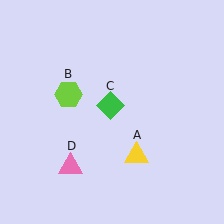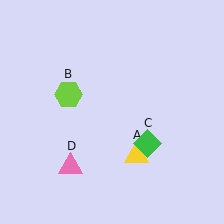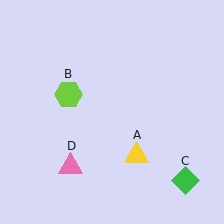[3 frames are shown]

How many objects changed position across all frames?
1 object changed position: green diamond (object C).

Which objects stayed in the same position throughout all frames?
Yellow triangle (object A) and lime hexagon (object B) and pink triangle (object D) remained stationary.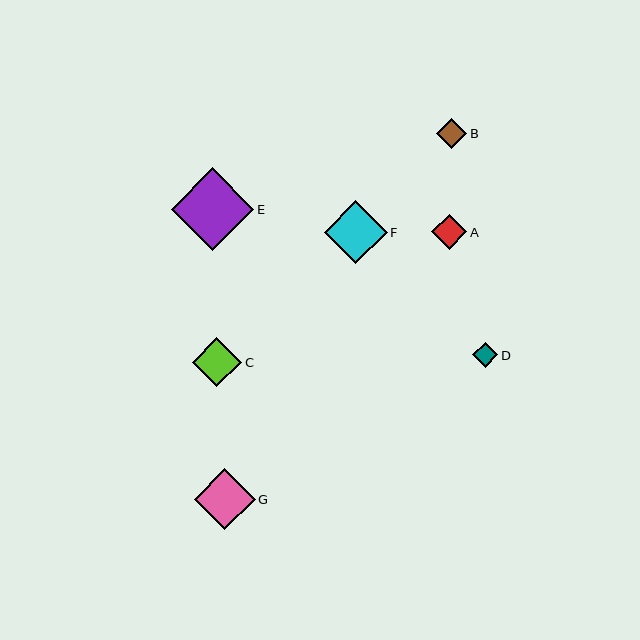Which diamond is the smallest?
Diamond D is the smallest with a size of approximately 25 pixels.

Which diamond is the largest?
Diamond E is the largest with a size of approximately 83 pixels.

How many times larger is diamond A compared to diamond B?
Diamond A is approximately 1.2 times the size of diamond B.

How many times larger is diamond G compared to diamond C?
Diamond G is approximately 1.2 times the size of diamond C.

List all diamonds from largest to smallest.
From largest to smallest: E, F, G, C, A, B, D.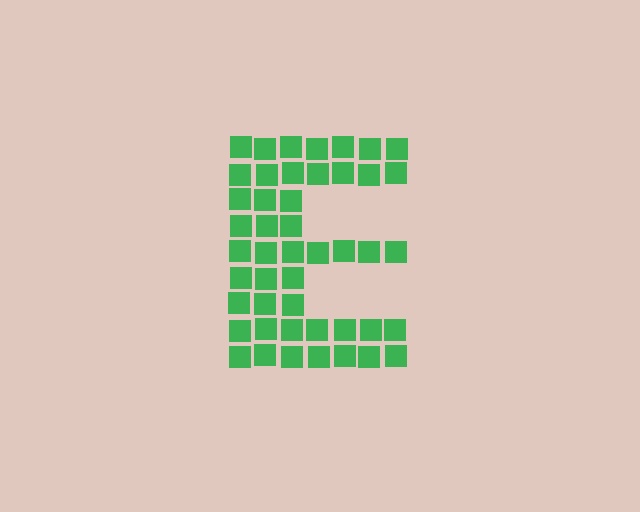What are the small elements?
The small elements are squares.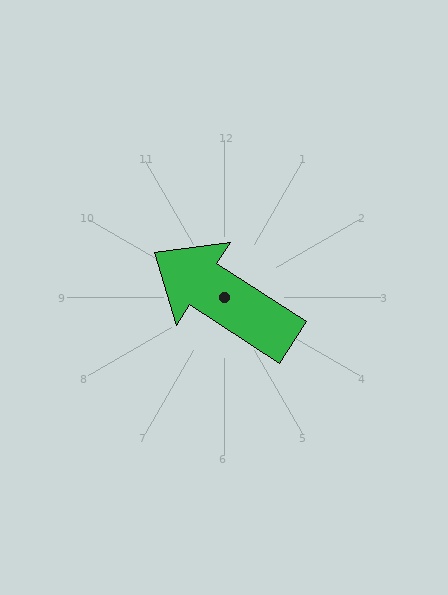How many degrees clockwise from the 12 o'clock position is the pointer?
Approximately 303 degrees.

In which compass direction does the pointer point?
Northwest.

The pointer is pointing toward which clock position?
Roughly 10 o'clock.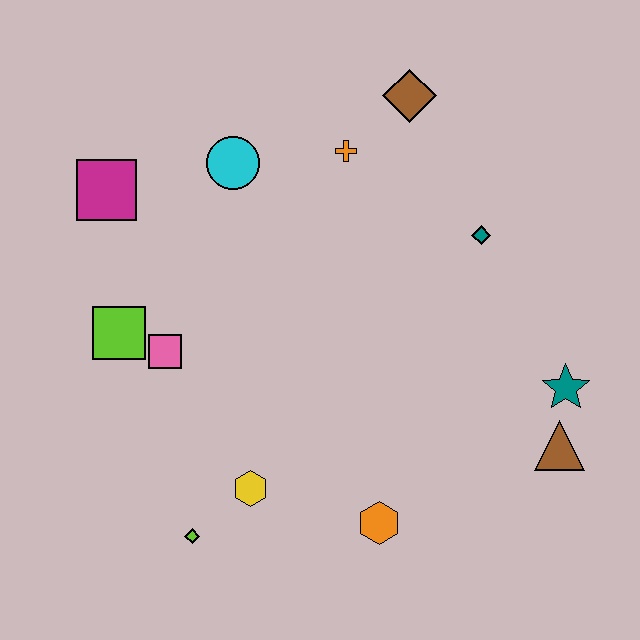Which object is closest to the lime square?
The pink square is closest to the lime square.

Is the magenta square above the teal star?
Yes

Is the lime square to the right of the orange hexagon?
No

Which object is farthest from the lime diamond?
The brown diamond is farthest from the lime diamond.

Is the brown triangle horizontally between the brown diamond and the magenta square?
No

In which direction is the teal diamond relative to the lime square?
The teal diamond is to the right of the lime square.